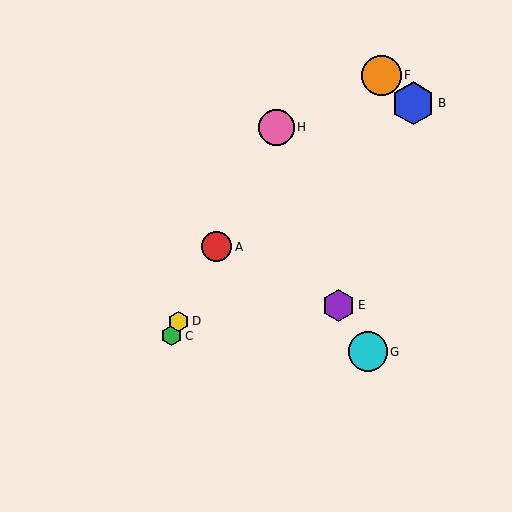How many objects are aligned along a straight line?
4 objects (A, C, D, H) are aligned along a straight line.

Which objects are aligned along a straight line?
Objects A, C, D, H are aligned along a straight line.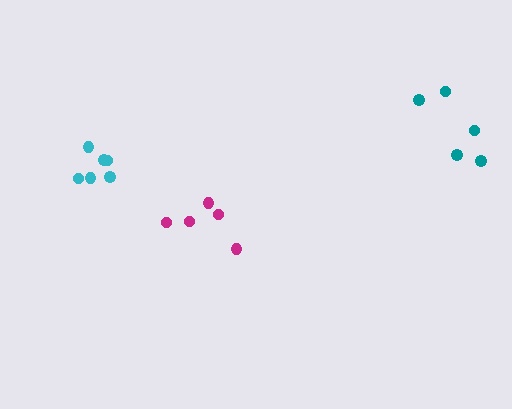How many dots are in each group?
Group 1: 5 dots, Group 2: 6 dots, Group 3: 5 dots (16 total).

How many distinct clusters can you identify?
There are 3 distinct clusters.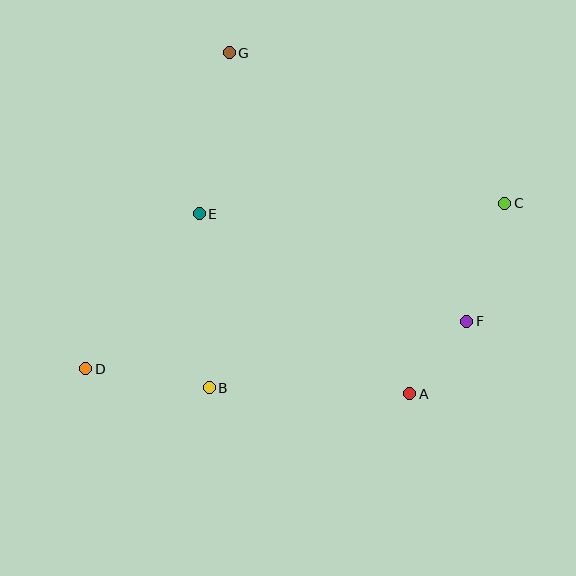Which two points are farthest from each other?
Points C and D are farthest from each other.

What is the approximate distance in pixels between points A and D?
The distance between A and D is approximately 325 pixels.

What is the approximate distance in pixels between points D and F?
The distance between D and F is approximately 384 pixels.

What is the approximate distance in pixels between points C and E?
The distance between C and E is approximately 306 pixels.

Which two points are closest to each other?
Points A and F are closest to each other.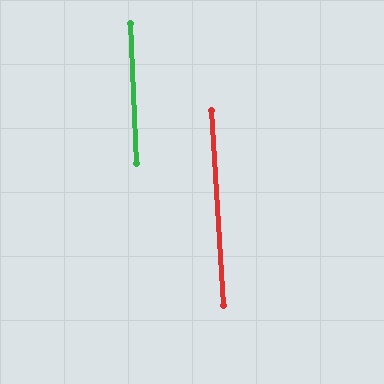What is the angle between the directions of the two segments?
Approximately 1 degree.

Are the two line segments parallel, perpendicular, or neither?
Parallel — their directions differ by only 1.2°.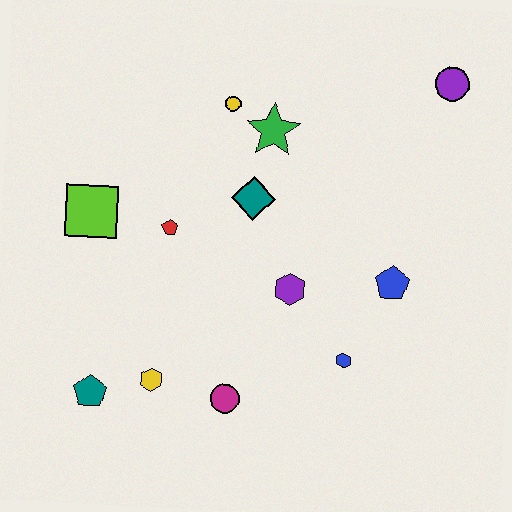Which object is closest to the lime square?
The red pentagon is closest to the lime square.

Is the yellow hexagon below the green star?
Yes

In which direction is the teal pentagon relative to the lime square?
The teal pentagon is below the lime square.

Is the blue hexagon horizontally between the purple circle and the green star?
Yes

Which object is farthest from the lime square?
The purple circle is farthest from the lime square.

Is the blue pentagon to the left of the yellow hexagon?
No